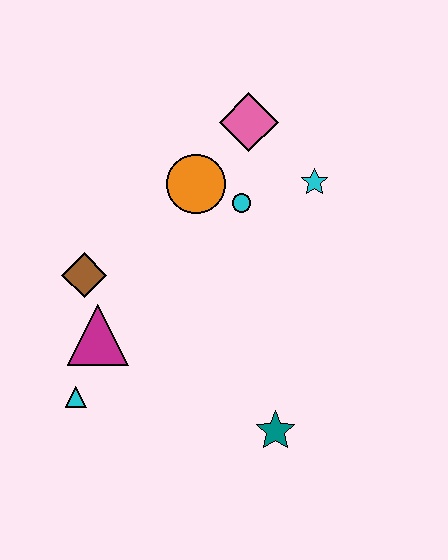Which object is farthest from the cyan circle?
The cyan triangle is farthest from the cyan circle.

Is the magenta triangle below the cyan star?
Yes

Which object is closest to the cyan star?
The cyan circle is closest to the cyan star.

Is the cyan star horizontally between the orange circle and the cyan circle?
No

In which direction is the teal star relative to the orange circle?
The teal star is below the orange circle.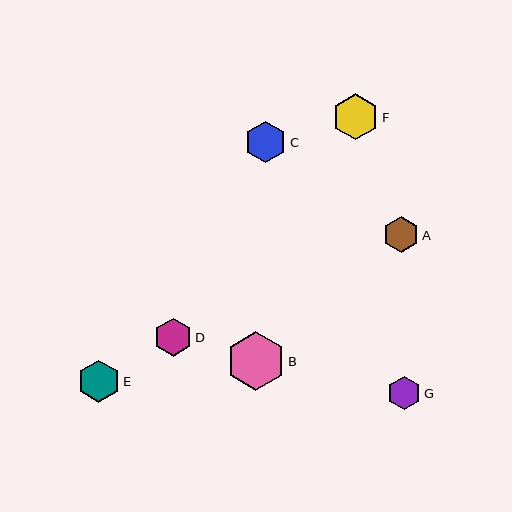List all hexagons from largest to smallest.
From largest to smallest: B, F, E, C, D, A, G.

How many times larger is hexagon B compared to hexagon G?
Hexagon B is approximately 1.8 times the size of hexagon G.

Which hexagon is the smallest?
Hexagon G is the smallest with a size of approximately 33 pixels.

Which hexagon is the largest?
Hexagon B is the largest with a size of approximately 59 pixels.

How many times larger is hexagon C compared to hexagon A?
Hexagon C is approximately 1.2 times the size of hexagon A.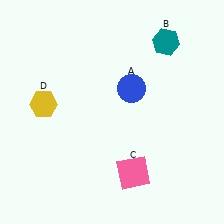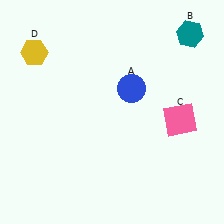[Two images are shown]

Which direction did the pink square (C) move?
The pink square (C) moved up.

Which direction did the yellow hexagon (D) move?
The yellow hexagon (D) moved up.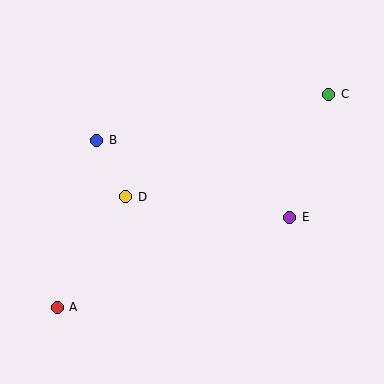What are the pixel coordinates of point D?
Point D is at (126, 197).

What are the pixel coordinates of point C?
Point C is at (329, 94).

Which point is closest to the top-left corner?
Point B is closest to the top-left corner.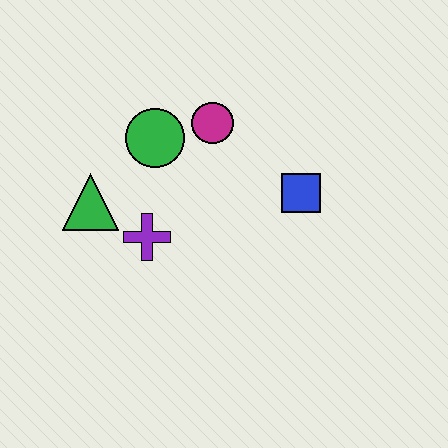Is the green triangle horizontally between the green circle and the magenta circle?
No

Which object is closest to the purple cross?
The green triangle is closest to the purple cross.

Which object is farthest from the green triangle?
The blue square is farthest from the green triangle.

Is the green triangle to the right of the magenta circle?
No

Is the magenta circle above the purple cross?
Yes